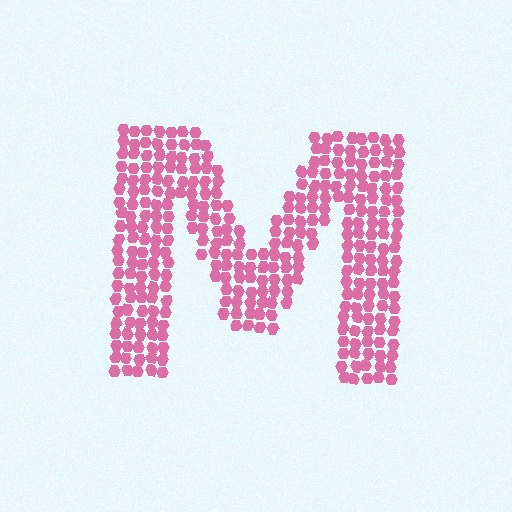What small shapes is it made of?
It is made of small hexagons.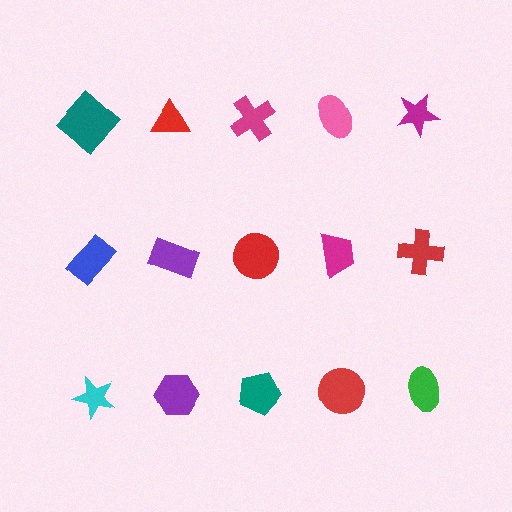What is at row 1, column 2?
A red triangle.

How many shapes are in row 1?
5 shapes.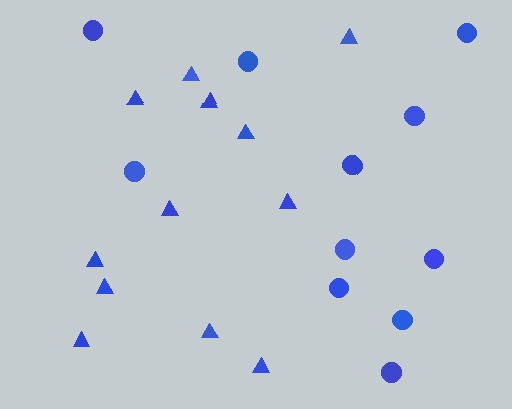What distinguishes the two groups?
There are 2 groups: one group of triangles (12) and one group of circles (11).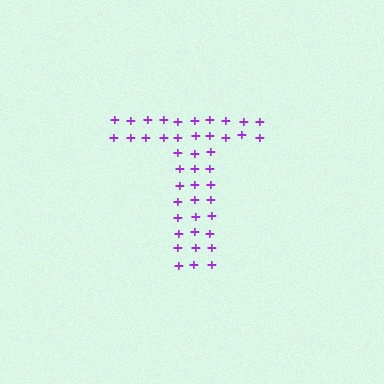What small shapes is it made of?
It is made of small plus signs.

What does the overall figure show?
The overall figure shows the letter T.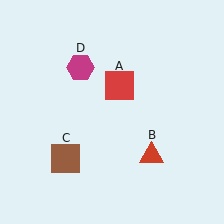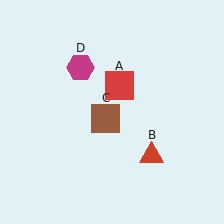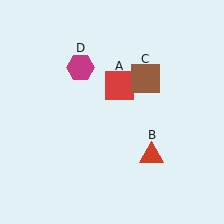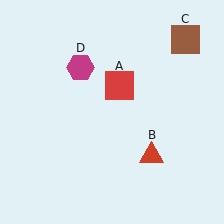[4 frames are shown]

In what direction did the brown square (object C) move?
The brown square (object C) moved up and to the right.